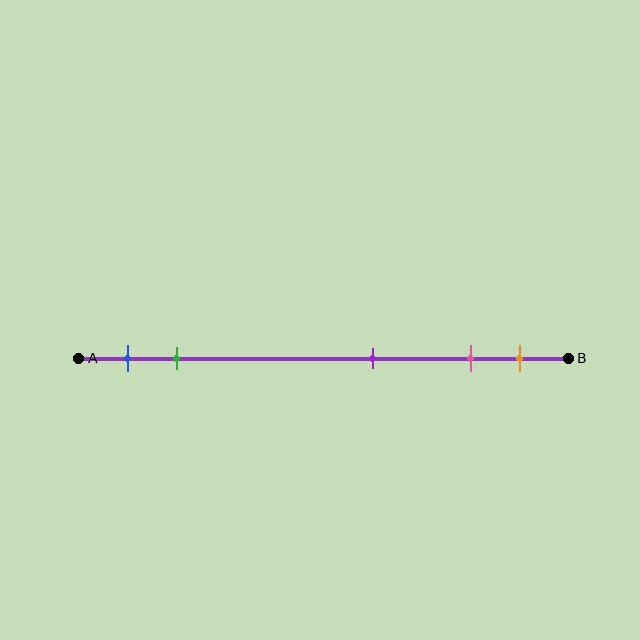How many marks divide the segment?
There are 5 marks dividing the segment.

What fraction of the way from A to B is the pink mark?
The pink mark is approximately 80% (0.8) of the way from A to B.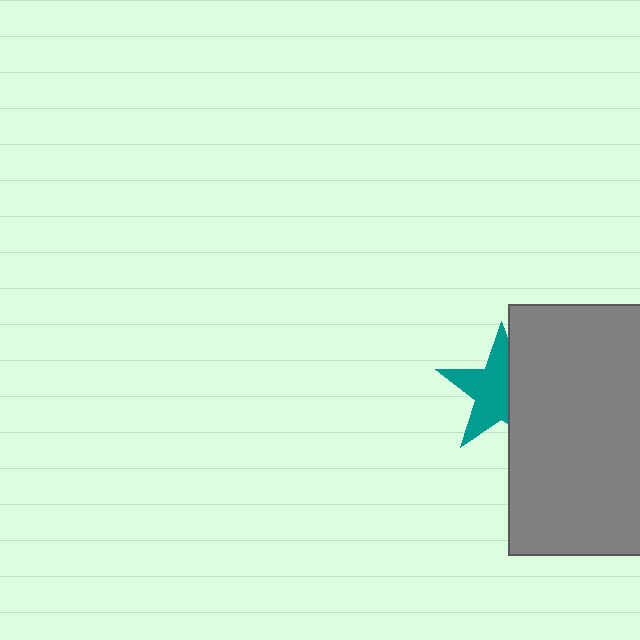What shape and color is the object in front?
The object in front is a gray rectangle.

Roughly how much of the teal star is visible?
About half of it is visible (roughly 59%).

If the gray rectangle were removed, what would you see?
You would see the complete teal star.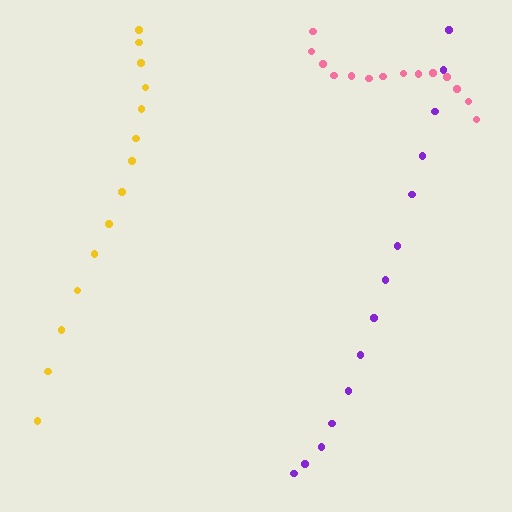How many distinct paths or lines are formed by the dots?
There are 3 distinct paths.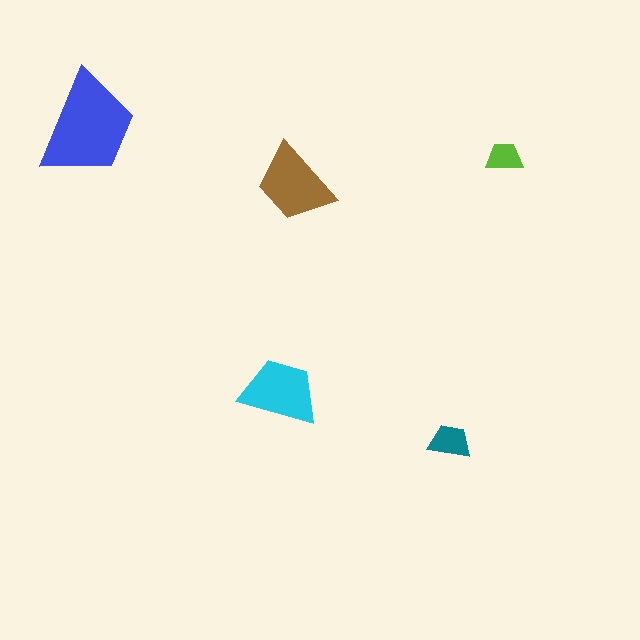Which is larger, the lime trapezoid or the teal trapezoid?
The teal one.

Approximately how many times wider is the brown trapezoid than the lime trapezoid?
About 2 times wider.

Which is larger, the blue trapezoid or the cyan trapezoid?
The blue one.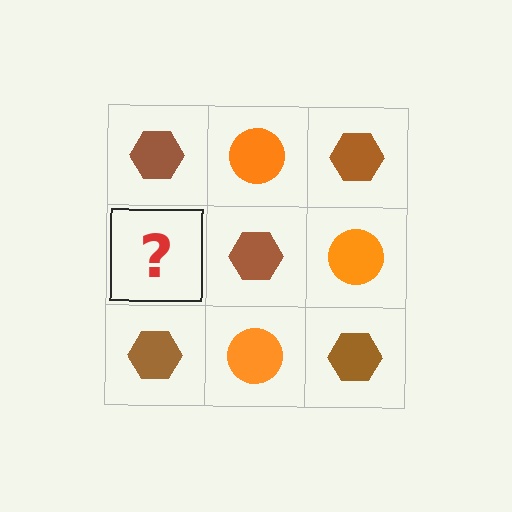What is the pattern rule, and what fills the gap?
The rule is that it alternates brown hexagon and orange circle in a checkerboard pattern. The gap should be filled with an orange circle.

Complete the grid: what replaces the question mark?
The question mark should be replaced with an orange circle.